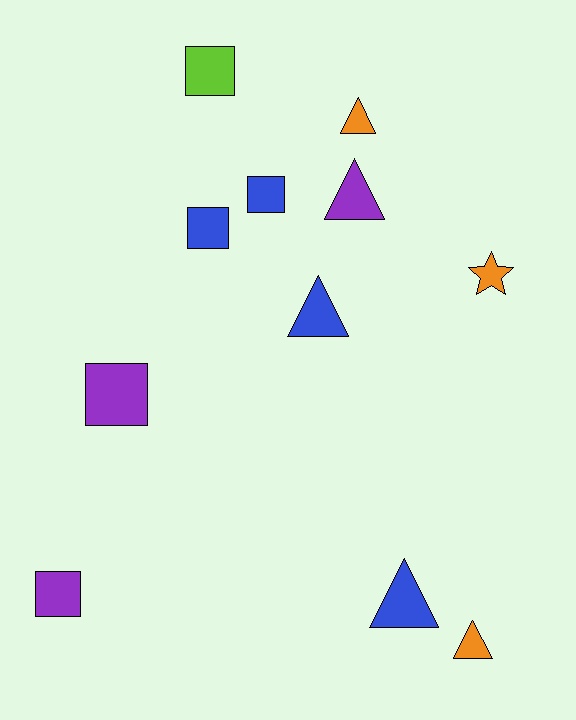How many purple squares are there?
There are 2 purple squares.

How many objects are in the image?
There are 11 objects.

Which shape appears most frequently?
Triangle, with 5 objects.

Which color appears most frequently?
Blue, with 4 objects.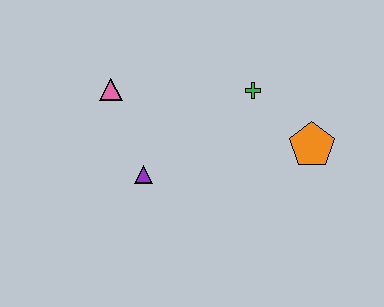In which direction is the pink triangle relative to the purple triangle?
The pink triangle is above the purple triangle.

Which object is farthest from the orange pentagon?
The pink triangle is farthest from the orange pentagon.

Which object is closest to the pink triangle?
The purple triangle is closest to the pink triangle.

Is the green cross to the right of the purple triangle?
Yes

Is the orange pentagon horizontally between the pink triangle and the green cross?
No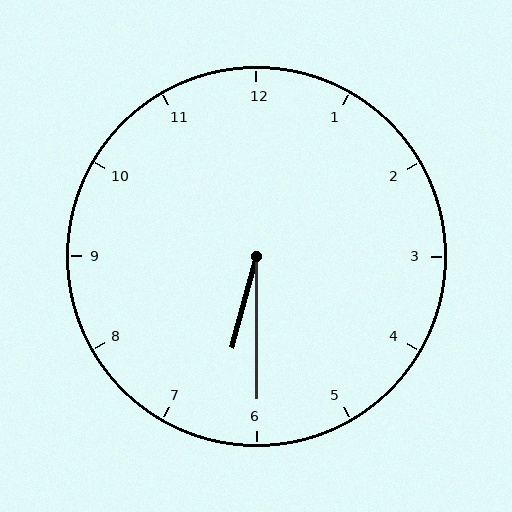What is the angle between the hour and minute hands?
Approximately 15 degrees.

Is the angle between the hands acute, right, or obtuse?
It is acute.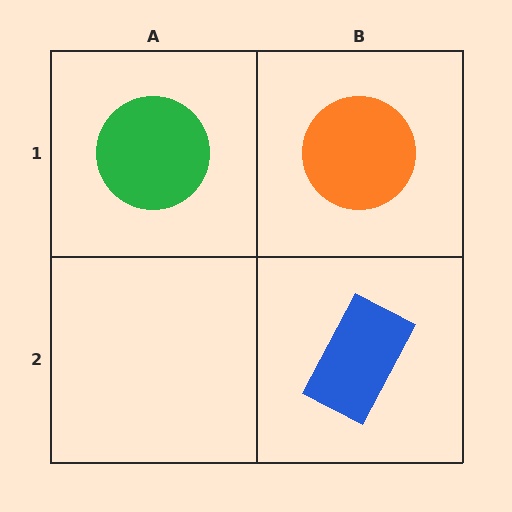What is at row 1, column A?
A green circle.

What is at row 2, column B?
A blue rectangle.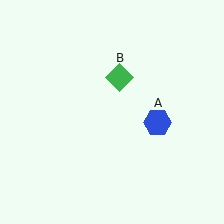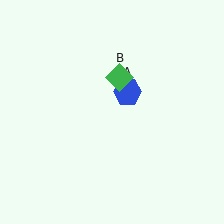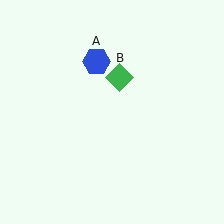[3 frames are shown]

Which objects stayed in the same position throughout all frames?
Green diamond (object B) remained stationary.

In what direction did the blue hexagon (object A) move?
The blue hexagon (object A) moved up and to the left.